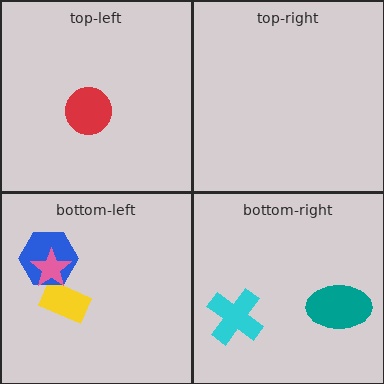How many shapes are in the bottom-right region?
2.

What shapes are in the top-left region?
The red circle.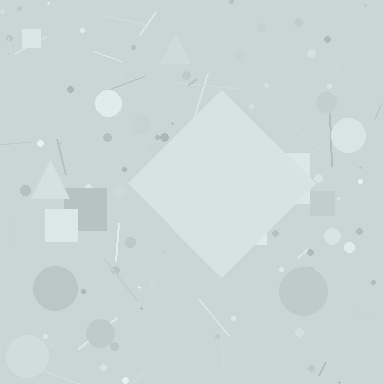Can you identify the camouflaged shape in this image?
The camouflaged shape is a diamond.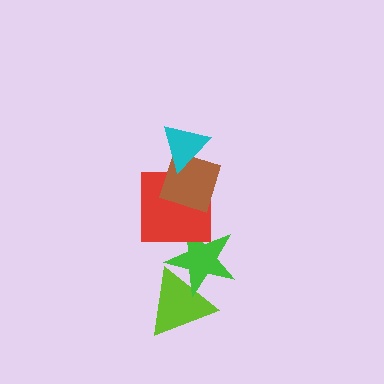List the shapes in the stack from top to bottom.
From top to bottom: the cyan triangle, the brown diamond, the red square, the green star, the lime triangle.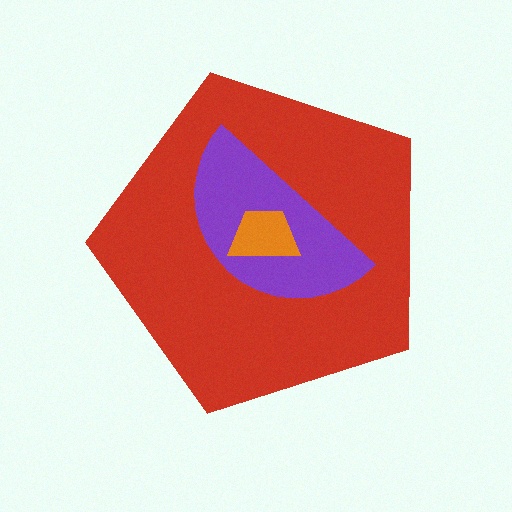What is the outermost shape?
The red pentagon.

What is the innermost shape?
The orange trapezoid.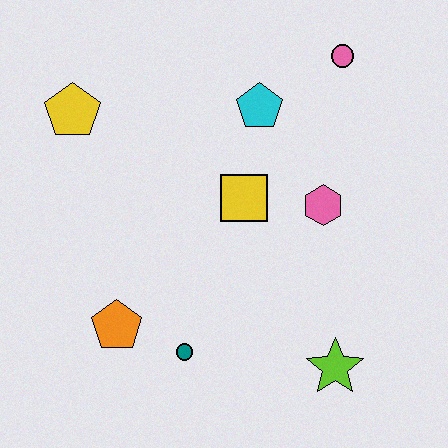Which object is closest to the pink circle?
The cyan pentagon is closest to the pink circle.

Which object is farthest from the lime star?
The yellow pentagon is farthest from the lime star.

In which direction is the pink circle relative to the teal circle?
The pink circle is above the teal circle.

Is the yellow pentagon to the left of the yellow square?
Yes